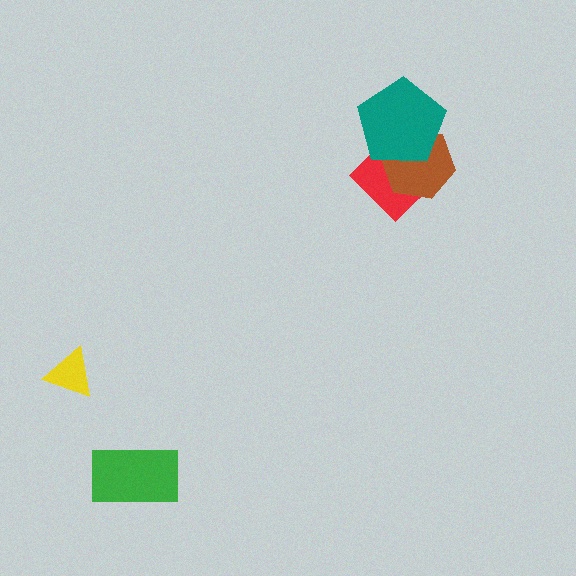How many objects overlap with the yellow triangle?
0 objects overlap with the yellow triangle.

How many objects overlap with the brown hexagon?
2 objects overlap with the brown hexagon.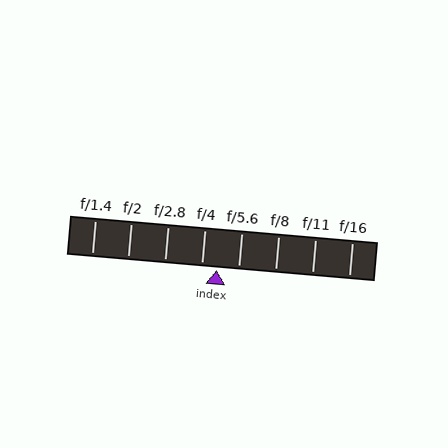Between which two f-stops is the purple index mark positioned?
The index mark is between f/4 and f/5.6.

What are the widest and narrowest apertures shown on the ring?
The widest aperture shown is f/1.4 and the narrowest is f/16.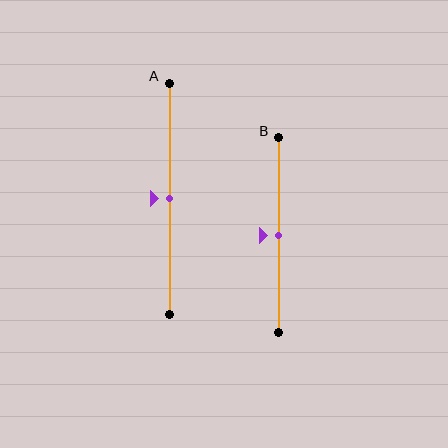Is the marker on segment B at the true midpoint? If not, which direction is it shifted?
Yes, the marker on segment B is at the true midpoint.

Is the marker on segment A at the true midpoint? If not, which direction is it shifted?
Yes, the marker on segment A is at the true midpoint.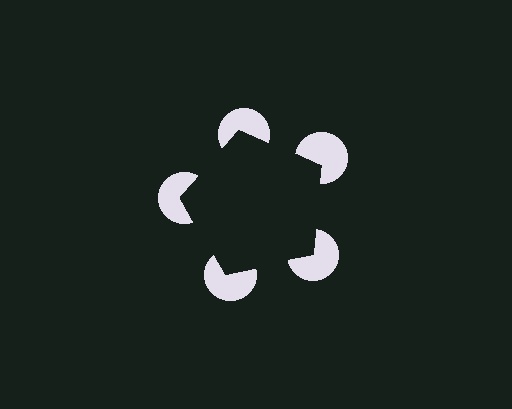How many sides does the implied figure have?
5 sides.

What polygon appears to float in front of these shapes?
An illusory pentagon — its edges are inferred from the aligned wedge cuts in the pac-man discs, not physically drawn.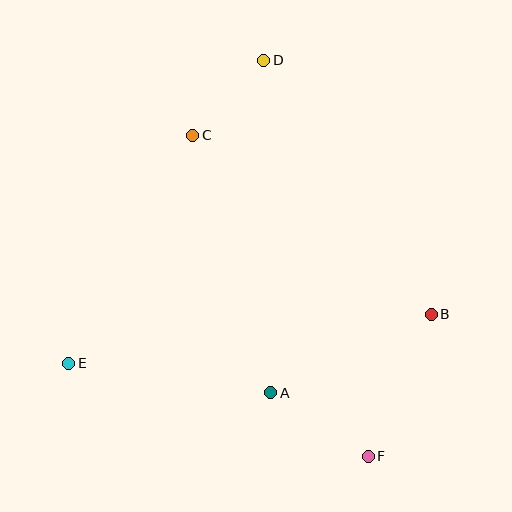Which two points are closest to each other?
Points C and D are closest to each other.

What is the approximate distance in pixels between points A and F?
The distance between A and F is approximately 116 pixels.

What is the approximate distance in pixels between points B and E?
The distance between B and E is approximately 366 pixels.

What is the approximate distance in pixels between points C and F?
The distance between C and F is approximately 366 pixels.